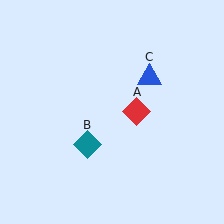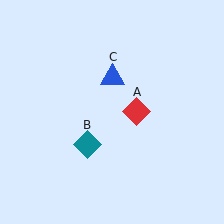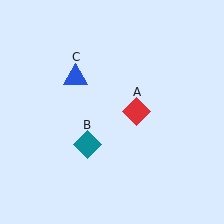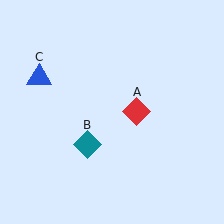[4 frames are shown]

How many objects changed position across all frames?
1 object changed position: blue triangle (object C).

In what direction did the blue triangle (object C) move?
The blue triangle (object C) moved left.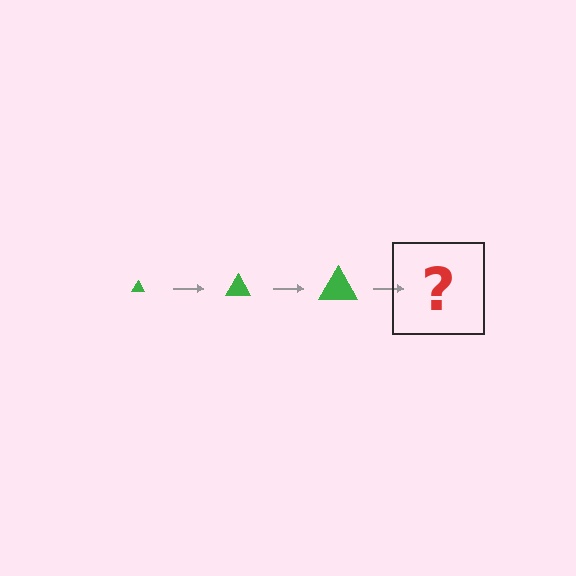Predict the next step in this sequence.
The next step is a green triangle, larger than the previous one.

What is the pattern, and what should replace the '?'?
The pattern is that the triangle gets progressively larger each step. The '?' should be a green triangle, larger than the previous one.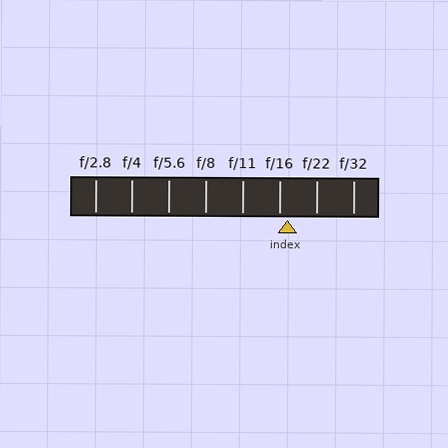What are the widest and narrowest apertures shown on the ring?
The widest aperture shown is f/2.8 and the narrowest is f/32.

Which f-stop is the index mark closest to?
The index mark is closest to f/16.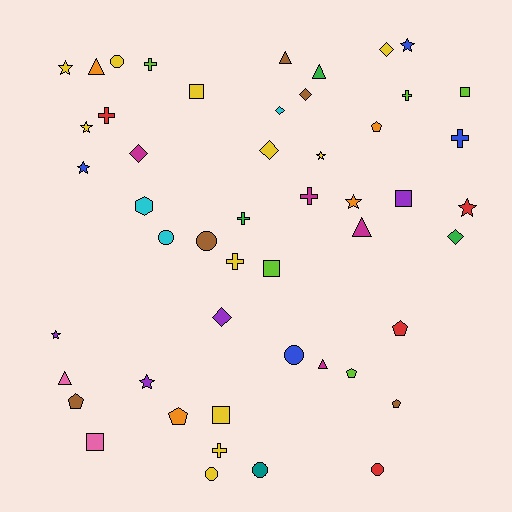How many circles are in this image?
There are 7 circles.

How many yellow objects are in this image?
There are 11 yellow objects.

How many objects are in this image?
There are 50 objects.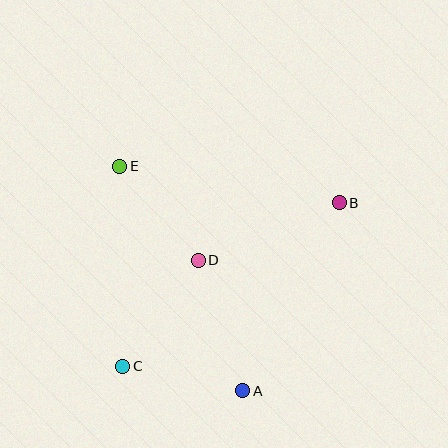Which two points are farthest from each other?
Points B and C are farthest from each other.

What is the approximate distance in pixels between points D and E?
The distance between D and E is approximately 123 pixels.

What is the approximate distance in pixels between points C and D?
The distance between C and D is approximately 130 pixels.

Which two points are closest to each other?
Points A and C are closest to each other.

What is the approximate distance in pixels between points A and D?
The distance between A and D is approximately 138 pixels.